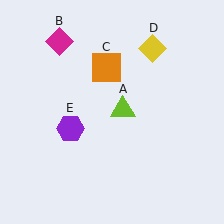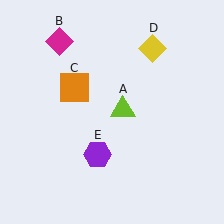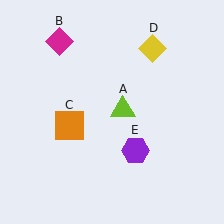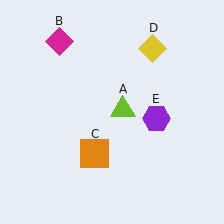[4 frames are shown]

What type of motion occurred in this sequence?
The orange square (object C), purple hexagon (object E) rotated counterclockwise around the center of the scene.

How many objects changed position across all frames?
2 objects changed position: orange square (object C), purple hexagon (object E).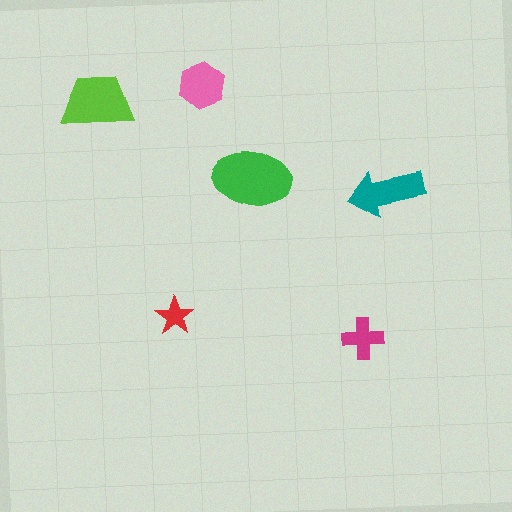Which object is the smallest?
The red star.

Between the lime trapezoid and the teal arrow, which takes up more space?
The lime trapezoid.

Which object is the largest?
The green ellipse.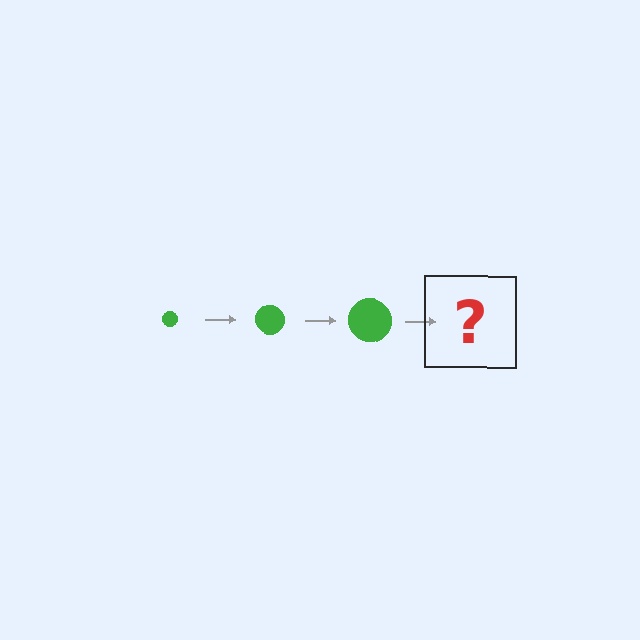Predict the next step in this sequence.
The next step is a green circle, larger than the previous one.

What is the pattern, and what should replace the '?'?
The pattern is that the circle gets progressively larger each step. The '?' should be a green circle, larger than the previous one.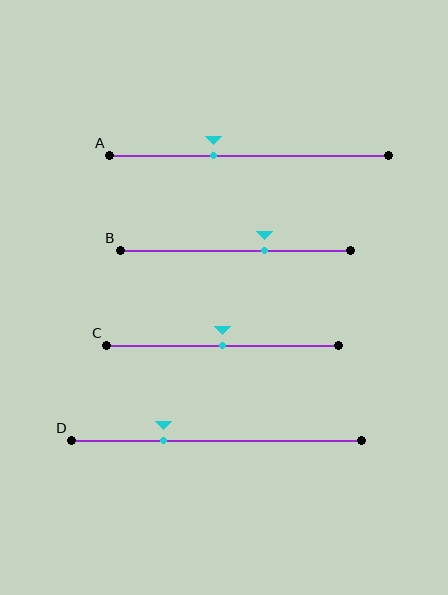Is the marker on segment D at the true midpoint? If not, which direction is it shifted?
No, the marker on segment D is shifted to the left by about 18% of the segment length.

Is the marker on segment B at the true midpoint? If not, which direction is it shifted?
No, the marker on segment B is shifted to the right by about 13% of the segment length.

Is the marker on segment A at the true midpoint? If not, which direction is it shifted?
No, the marker on segment A is shifted to the left by about 13% of the segment length.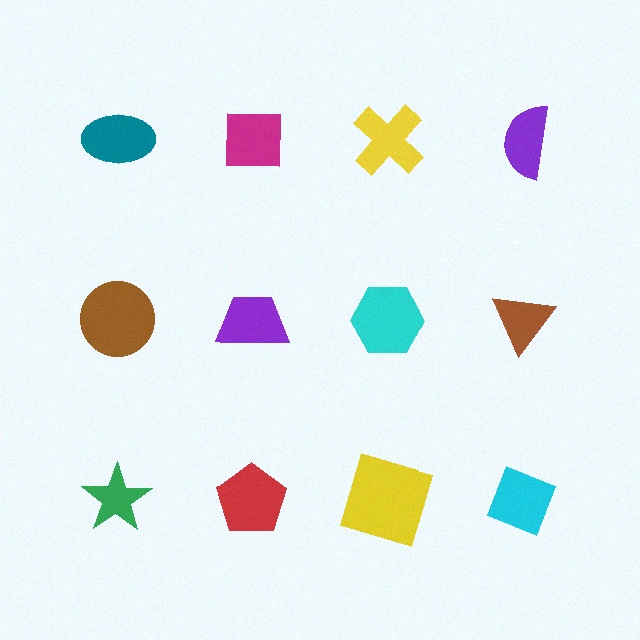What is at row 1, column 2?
A magenta square.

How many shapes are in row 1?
4 shapes.